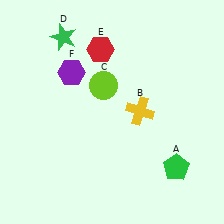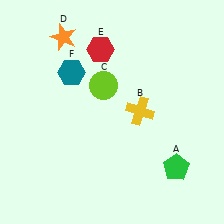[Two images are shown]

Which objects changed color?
D changed from green to orange. F changed from purple to teal.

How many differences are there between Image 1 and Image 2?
There are 2 differences between the two images.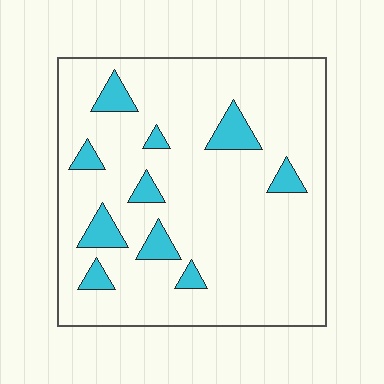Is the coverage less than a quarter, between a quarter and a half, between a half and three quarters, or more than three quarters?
Less than a quarter.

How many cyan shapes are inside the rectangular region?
10.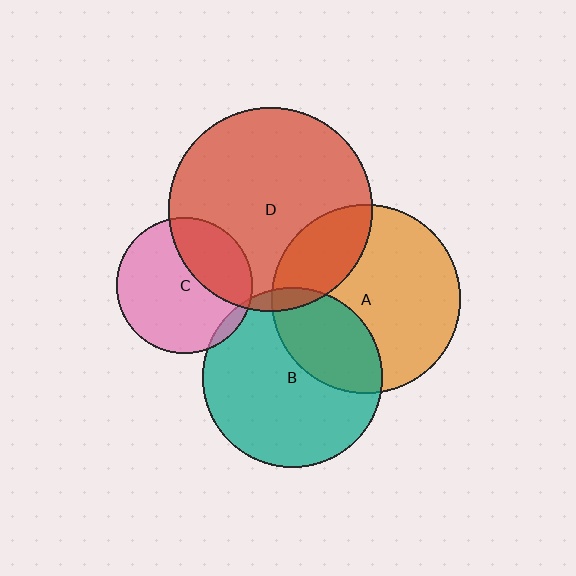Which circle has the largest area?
Circle D (red).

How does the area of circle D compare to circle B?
Approximately 1.3 times.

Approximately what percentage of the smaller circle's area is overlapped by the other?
Approximately 30%.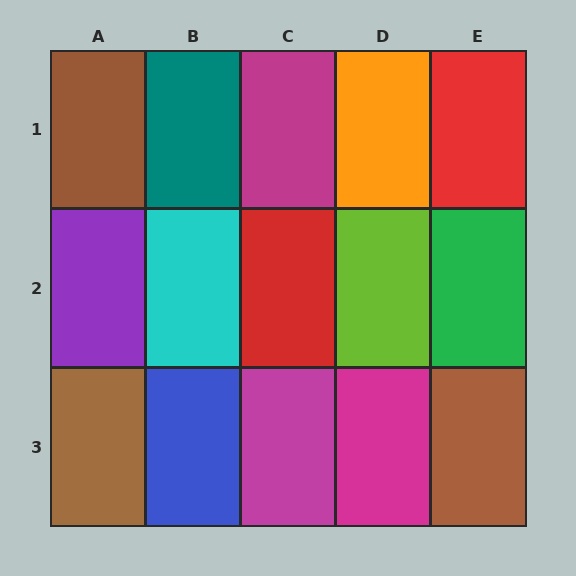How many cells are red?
2 cells are red.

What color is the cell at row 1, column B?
Teal.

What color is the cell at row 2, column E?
Green.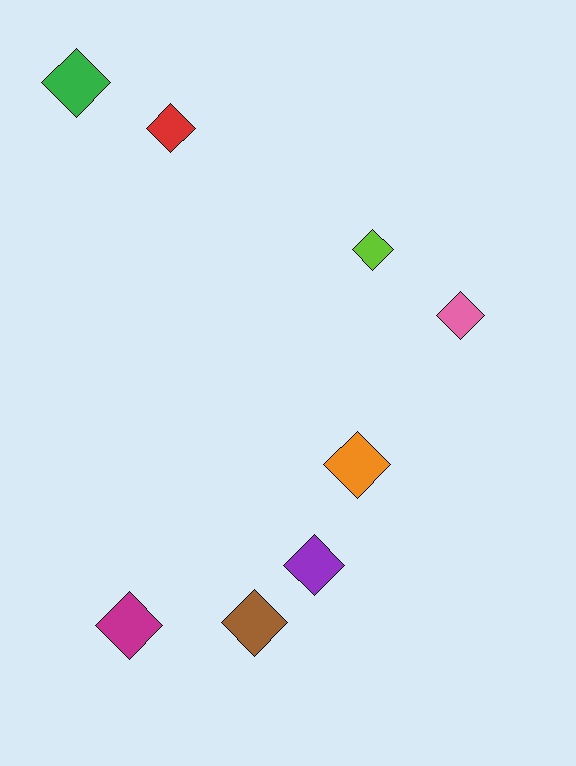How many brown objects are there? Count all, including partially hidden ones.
There is 1 brown object.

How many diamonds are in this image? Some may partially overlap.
There are 8 diamonds.